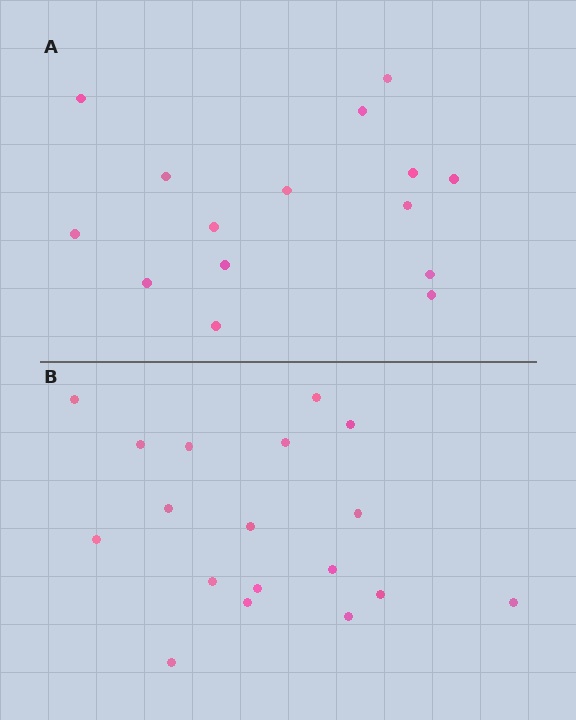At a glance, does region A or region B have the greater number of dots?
Region B (the bottom region) has more dots.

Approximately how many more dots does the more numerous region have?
Region B has just a few more — roughly 2 or 3 more dots than region A.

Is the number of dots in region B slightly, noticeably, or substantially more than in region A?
Region B has only slightly more — the two regions are fairly close. The ratio is roughly 1.2 to 1.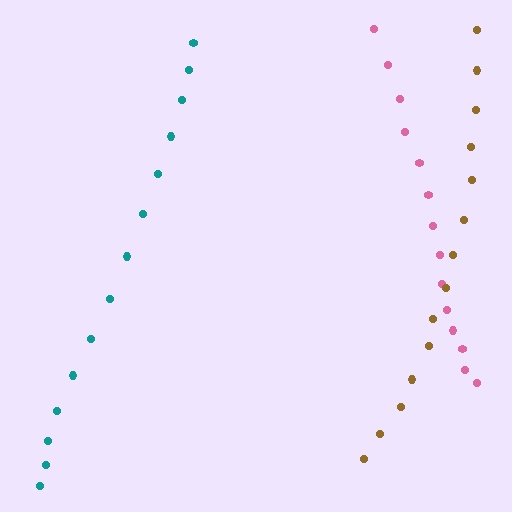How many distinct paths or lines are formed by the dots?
There are 3 distinct paths.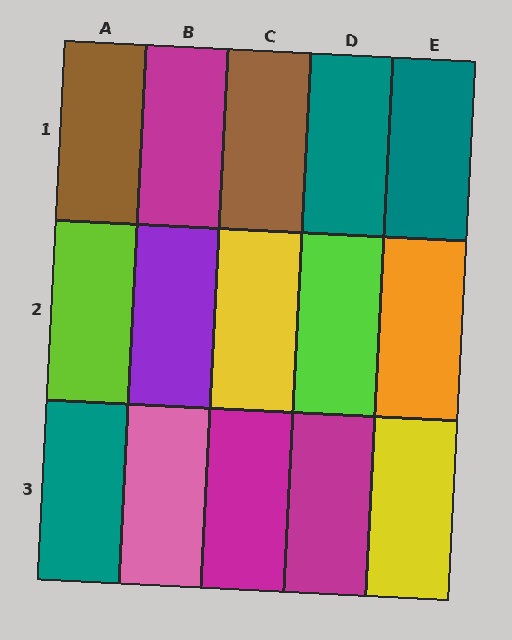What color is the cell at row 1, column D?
Teal.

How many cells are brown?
2 cells are brown.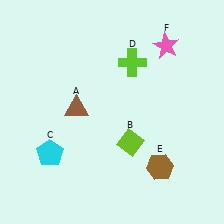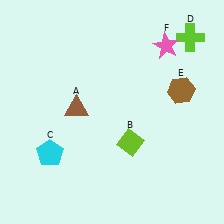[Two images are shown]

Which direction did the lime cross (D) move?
The lime cross (D) moved right.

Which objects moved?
The objects that moved are: the lime cross (D), the brown hexagon (E).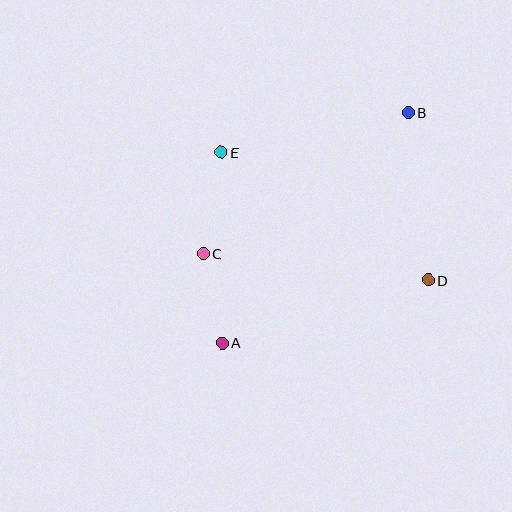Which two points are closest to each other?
Points A and C are closest to each other.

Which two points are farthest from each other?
Points A and B are farthest from each other.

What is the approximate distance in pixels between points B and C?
The distance between B and C is approximately 248 pixels.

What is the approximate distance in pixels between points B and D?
The distance between B and D is approximately 168 pixels.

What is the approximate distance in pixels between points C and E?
The distance between C and E is approximately 103 pixels.